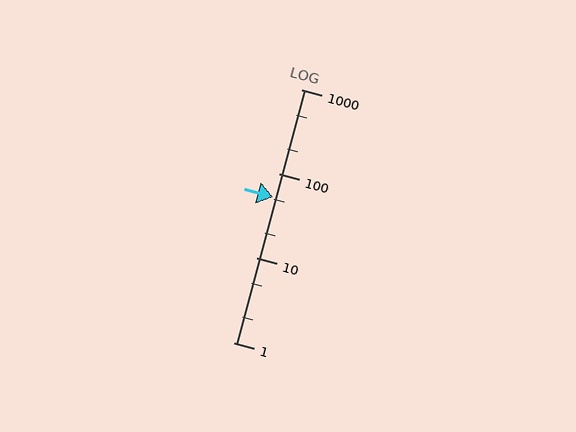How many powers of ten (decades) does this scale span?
The scale spans 3 decades, from 1 to 1000.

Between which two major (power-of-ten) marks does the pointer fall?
The pointer is between 10 and 100.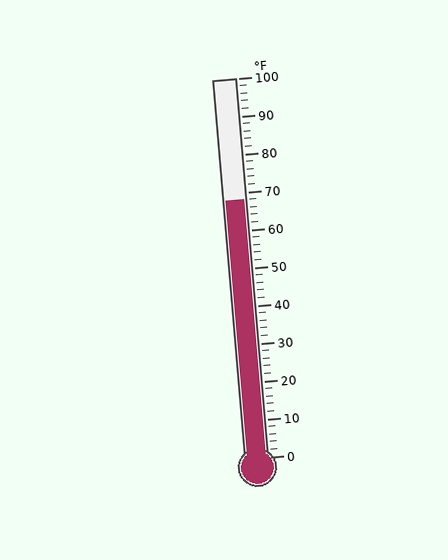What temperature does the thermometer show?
The thermometer shows approximately 68°F.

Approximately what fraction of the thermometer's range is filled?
The thermometer is filled to approximately 70% of its range.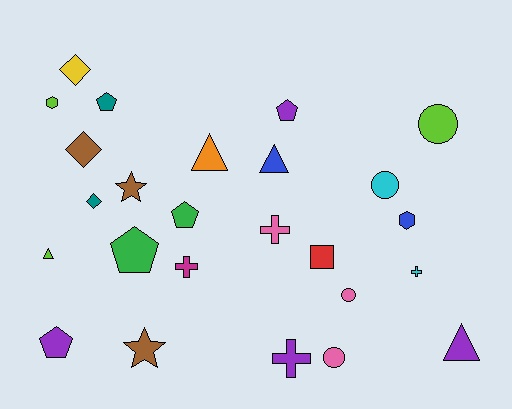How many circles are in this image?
There are 4 circles.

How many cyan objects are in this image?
There are 2 cyan objects.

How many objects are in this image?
There are 25 objects.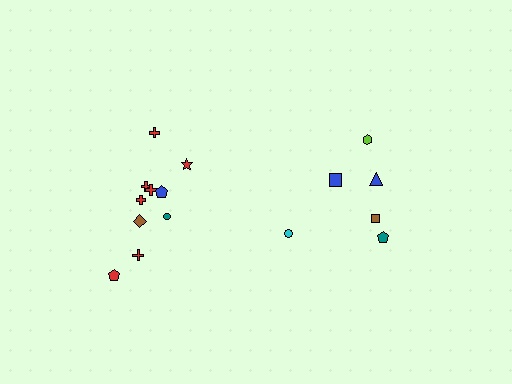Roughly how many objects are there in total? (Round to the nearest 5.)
Roughly 15 objects in total.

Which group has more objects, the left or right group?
The left group.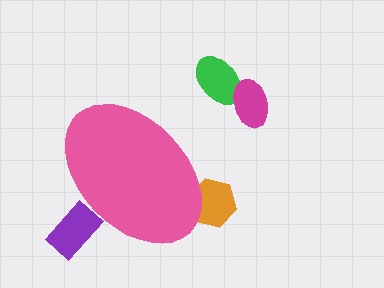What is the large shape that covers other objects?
A pink ellipse.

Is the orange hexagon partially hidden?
Yes, the orange hexagon is partially hidden behind the pink ellipse.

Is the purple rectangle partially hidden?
Yes, the purple rectangle is partially hidden behind the pink ellipse.